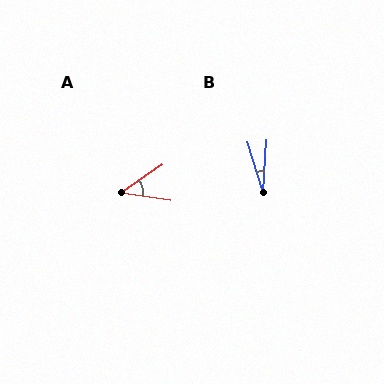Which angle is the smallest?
B, at approximately 22 degrees.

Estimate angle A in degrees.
Approximately 43 degrees.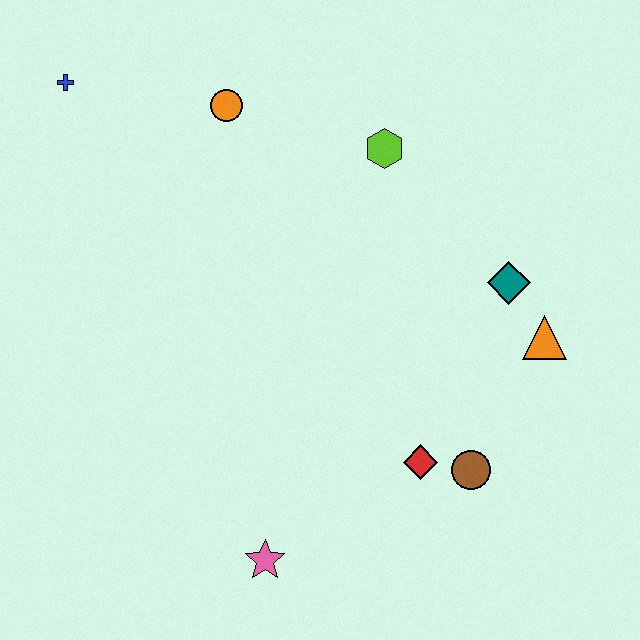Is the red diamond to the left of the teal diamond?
Yes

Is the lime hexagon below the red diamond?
No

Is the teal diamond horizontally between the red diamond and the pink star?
No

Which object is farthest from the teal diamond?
The blue cross is farthest from the teal diamond.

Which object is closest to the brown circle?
The red diamond is closest to the brown circle.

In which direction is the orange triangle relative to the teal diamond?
The orange triangle is below the teal diamond.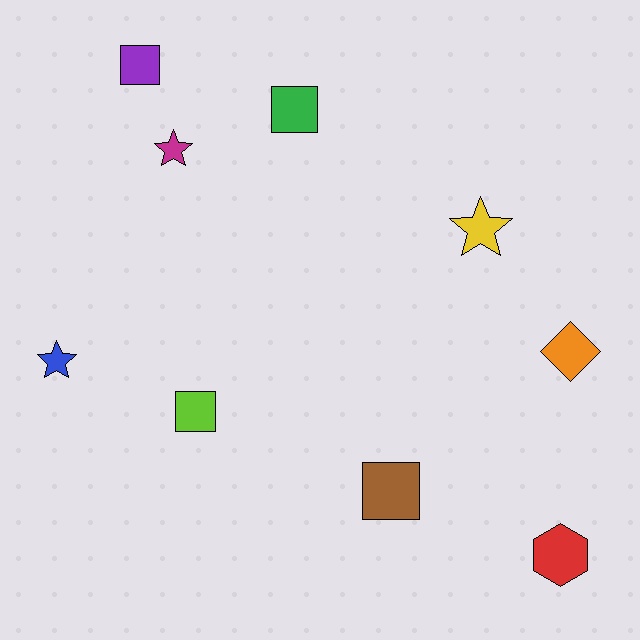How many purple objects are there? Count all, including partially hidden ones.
There is 1 purple object.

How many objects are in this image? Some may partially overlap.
There are 9 objects.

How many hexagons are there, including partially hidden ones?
There is 1 hexagon.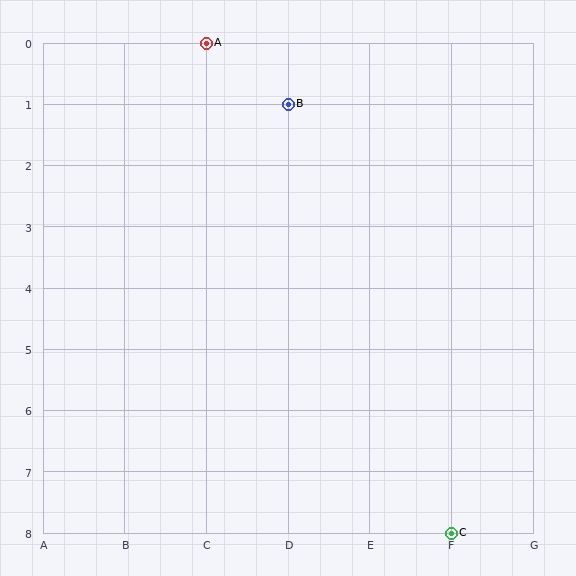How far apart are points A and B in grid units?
Points A and B are 1 column and 1 row apart (about 1.4 grid units diagonally).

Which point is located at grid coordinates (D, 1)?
Point B is at (D, 1).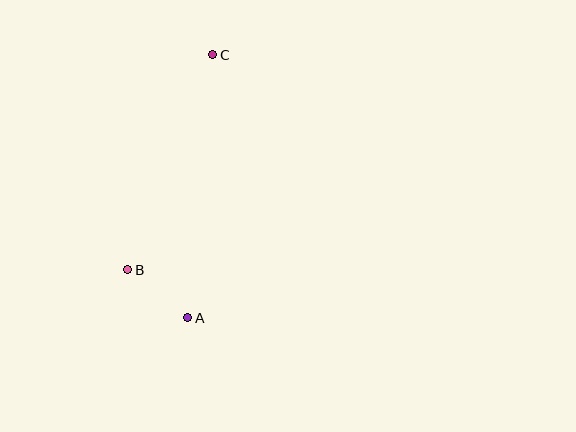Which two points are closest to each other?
Points A and B are closest to each other.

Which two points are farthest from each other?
Points A and C are farthest from each other.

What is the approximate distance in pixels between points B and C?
The distance between B and C is approximately 231 pixels.